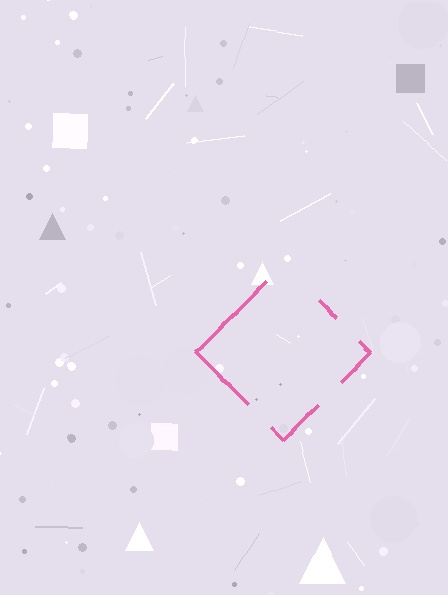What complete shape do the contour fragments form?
The contour fragments form a diamond.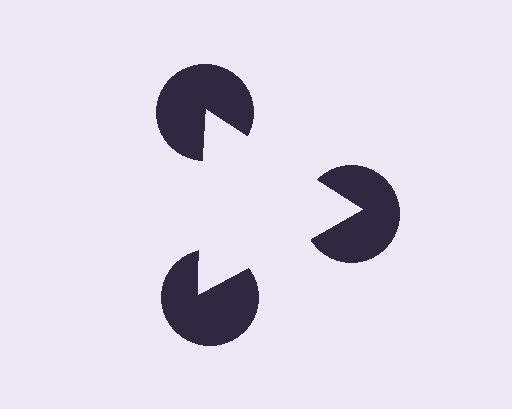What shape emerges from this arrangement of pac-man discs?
An illusory triangle — its edges are inferred from the aligned wedge cuts in the pac-man discs, not physically drawn.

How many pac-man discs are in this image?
There are 3 — one at each vertex of the illusory triangle.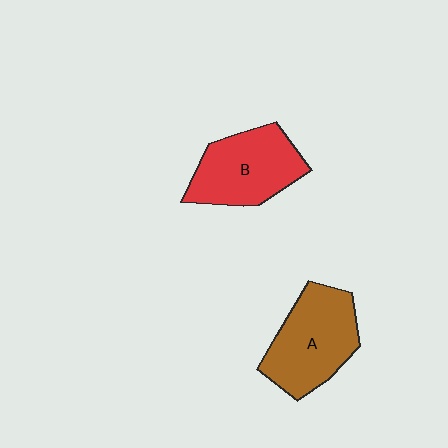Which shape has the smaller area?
Shape B (red).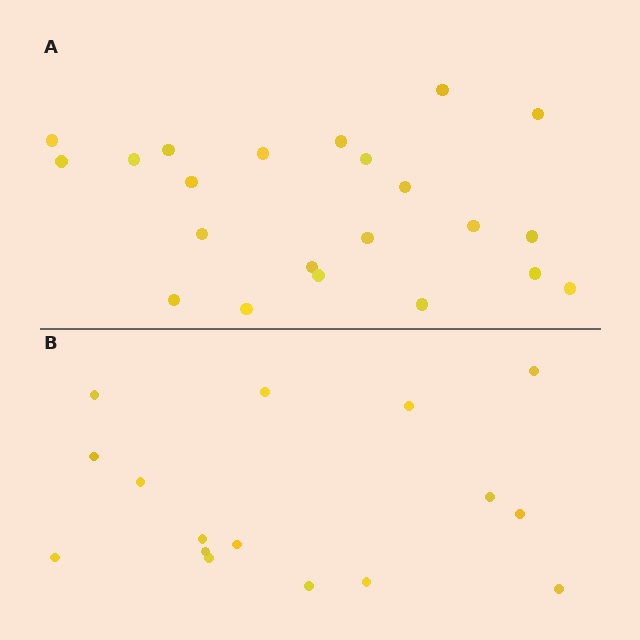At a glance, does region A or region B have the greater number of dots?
Region A (the top region) has more dots.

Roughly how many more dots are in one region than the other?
Region A has about 6 more dots than region B.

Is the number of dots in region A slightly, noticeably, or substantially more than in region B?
Region A has noticeably more, but not dramatically so. The ratio is roughly 1.4 to 1.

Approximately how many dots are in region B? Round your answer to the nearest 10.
About 20 dots. (The exact count is 16, which rounds to 20.)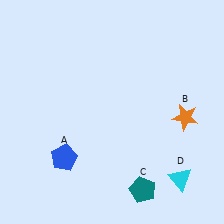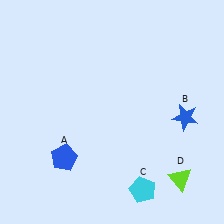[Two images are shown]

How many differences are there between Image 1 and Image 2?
There are 3 differences between the two images.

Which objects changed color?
B changed from orange to blue. C changed from teal to cyan. D changed from cyan to lime.